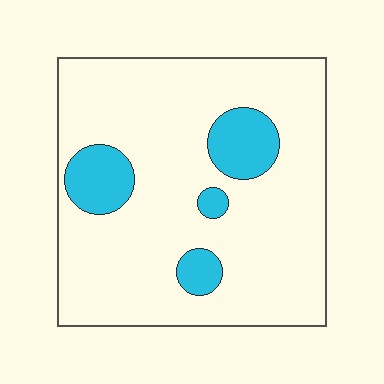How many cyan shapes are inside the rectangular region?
4.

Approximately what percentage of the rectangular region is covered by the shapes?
Approximately 15%.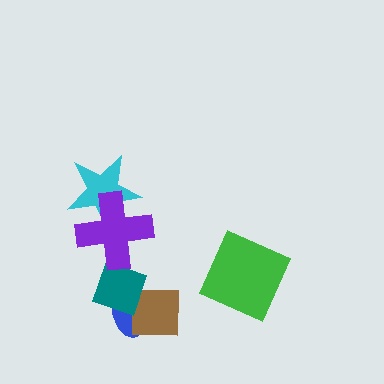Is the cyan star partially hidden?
Yes, it is partially covered by another shape.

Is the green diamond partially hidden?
No, no other shape covers it.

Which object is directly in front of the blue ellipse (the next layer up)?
The brown square is directly in front of the blue ellipse.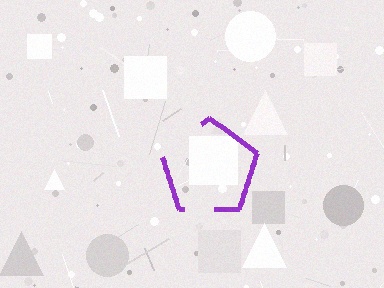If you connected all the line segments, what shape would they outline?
They would outline a pentagon.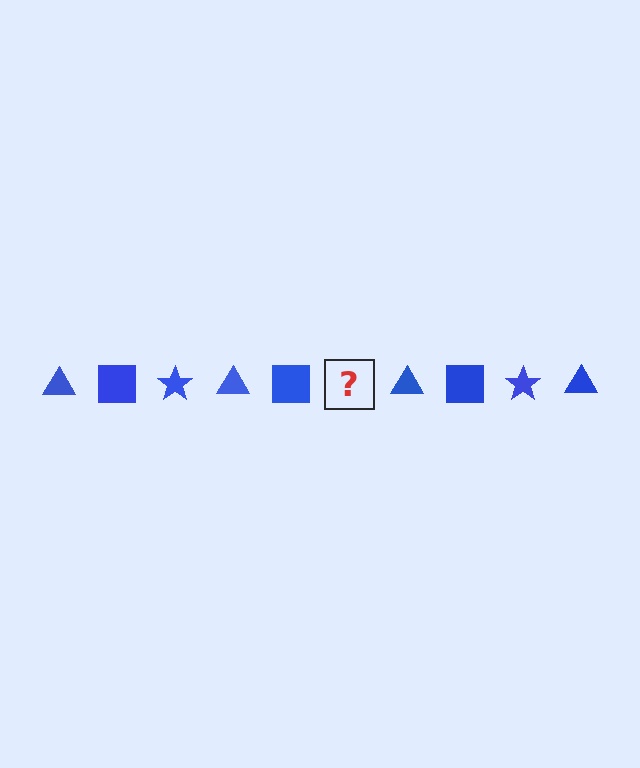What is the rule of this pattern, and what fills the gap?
The rule is that the pattern cycles through triangle, square, star shapes in blue. The gap should be filled with a blue star.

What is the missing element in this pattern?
The missing element is a blue star.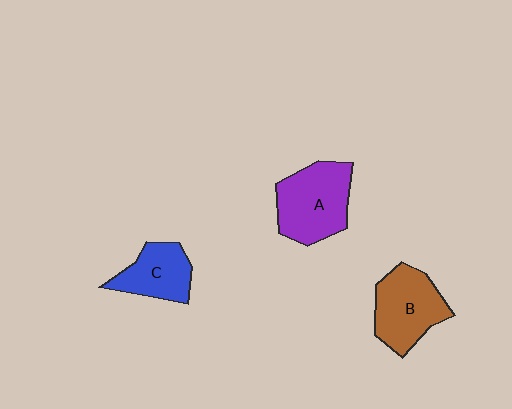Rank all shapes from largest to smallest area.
From largest to smallest: A (purple), B (brown), C (blue).